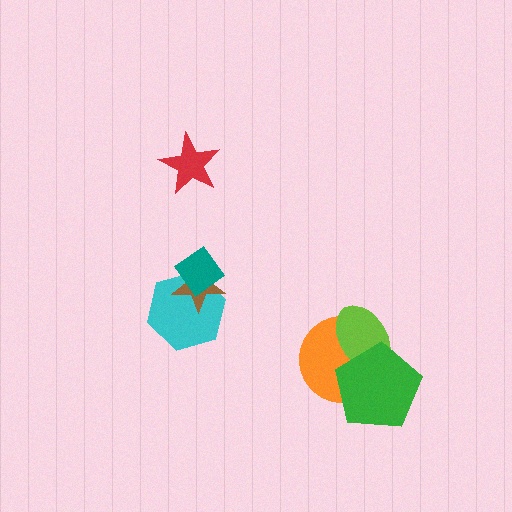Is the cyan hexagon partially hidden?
Yes, it is partially covered by another shape.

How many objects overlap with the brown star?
2 objects overlap with the brown star.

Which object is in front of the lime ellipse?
The green pentagon is in front of the lime ellipse.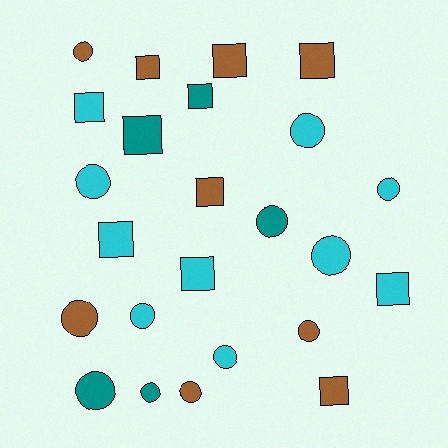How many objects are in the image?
There are 24 objects.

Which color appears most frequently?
Cyan, with 10 objects.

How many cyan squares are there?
There are 4 cyan squares.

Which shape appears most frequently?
Circle, with 13 objects.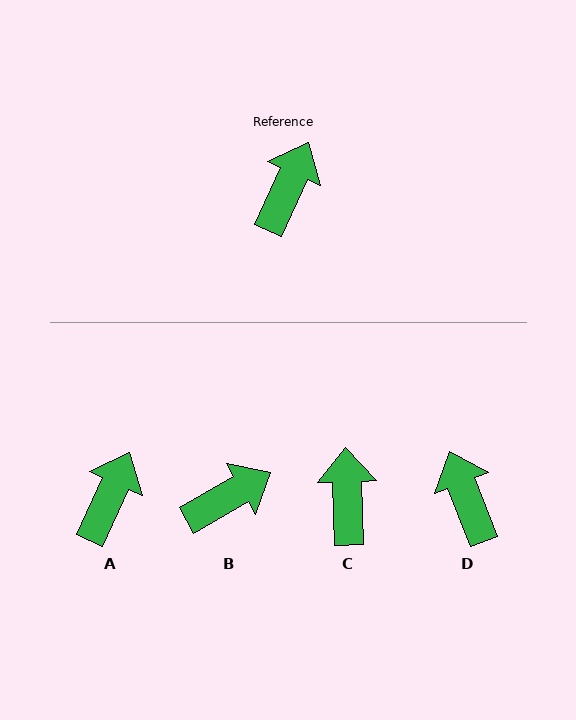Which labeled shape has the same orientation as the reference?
A.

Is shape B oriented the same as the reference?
No, it is off by about 36 degrees.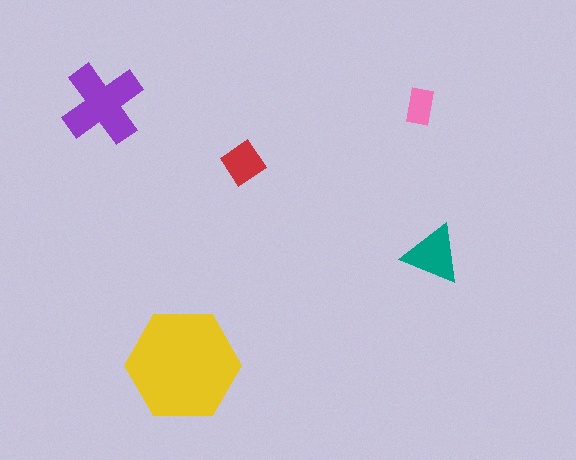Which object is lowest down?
The yellow hexagon is bottommost.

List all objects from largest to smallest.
The yellow hexagon, the purple cross, the teal triangle, the red diamond, the pink rectangle.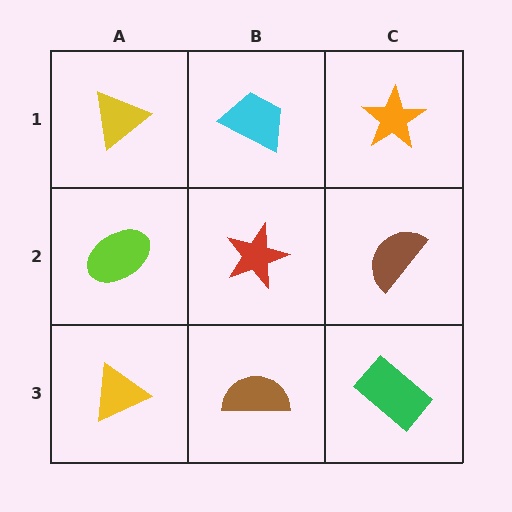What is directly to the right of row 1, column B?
An orange star.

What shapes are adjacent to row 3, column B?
A red star (row 2, column B), a yellow triangle (row 3, column A), a green rectangle (row 3, column C).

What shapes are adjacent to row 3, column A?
A lime ellipse (row 2, column A), a brown semicircle (row 3, column B).